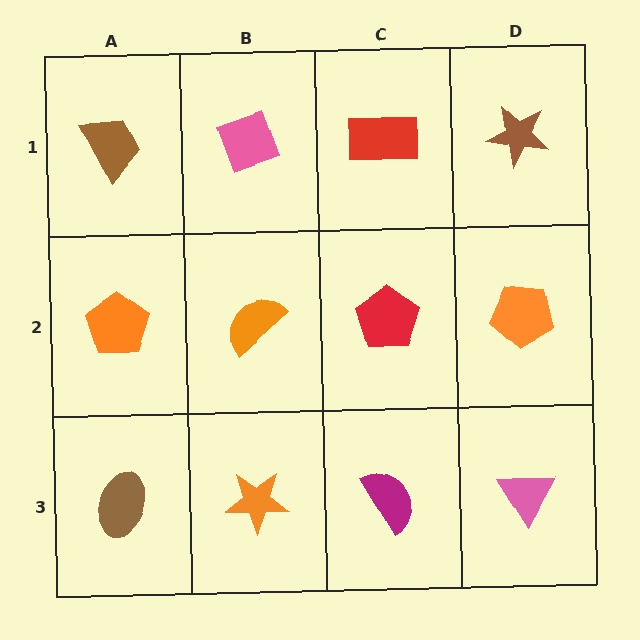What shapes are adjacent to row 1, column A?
An orange pentagon (row 2, column A), a pink diamond (row 1, column B).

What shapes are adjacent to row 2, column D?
A brown star (row 1, column D), a pink triangle (row 3, column D), a red pentagon (row 2, column C).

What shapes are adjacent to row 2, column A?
A brown trapezoid (row 1, column A), a brown ellipse (row 3, column A), an orange semicircle (row 2, column B).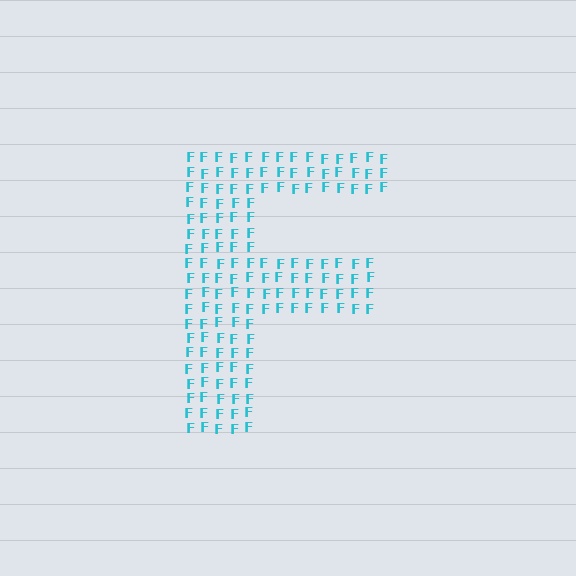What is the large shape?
The large shape is the letter F.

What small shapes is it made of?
It is made of small letter F's.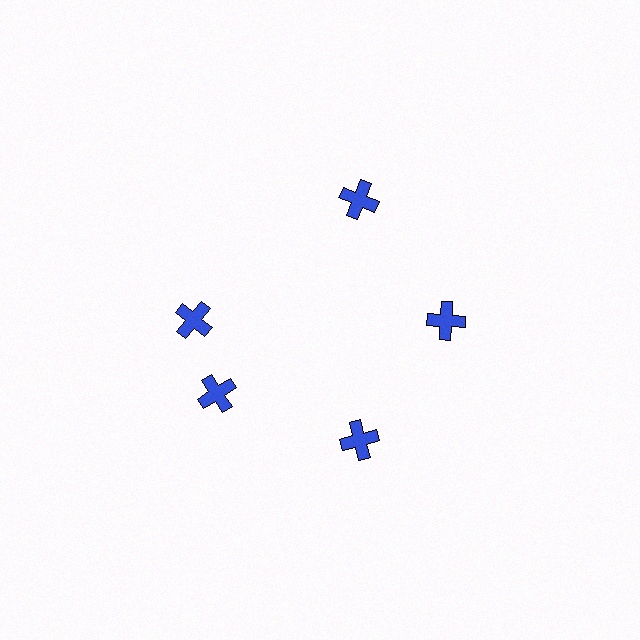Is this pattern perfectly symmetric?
No. The 5 blue crosses are arranged in a ring, but one element near the 10 o'clock position is rotated out of alignment along the ring, breaking the 5-fold rotational symmetry.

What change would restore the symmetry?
The symmetry would be restored by rotating it back into even spacing with its neighbors so that all 5 crosses sit at equal angles and equal distance from the center.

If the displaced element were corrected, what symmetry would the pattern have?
It would have 5-fold rotational symmetry — the pattern would map onto itself every 72 degrees.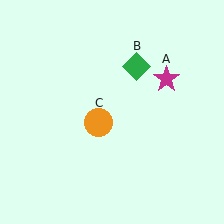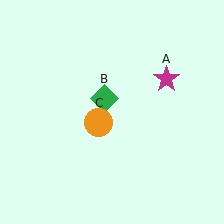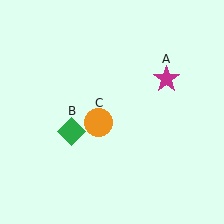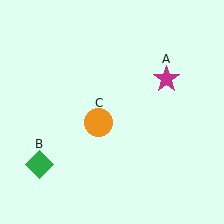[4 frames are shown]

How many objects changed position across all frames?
1 object changed position: green diamond (object B).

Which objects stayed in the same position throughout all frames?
Magenta star (object A) and orange circle (object C) remained stationary.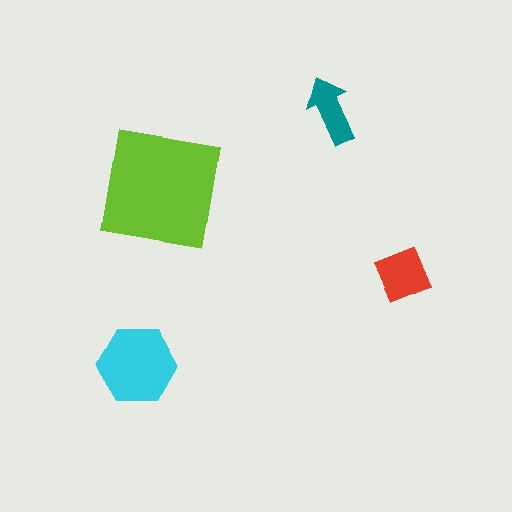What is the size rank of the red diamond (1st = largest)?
3rd.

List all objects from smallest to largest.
The teal arrow, the red diamond, the cyan hexagon, the lime square.